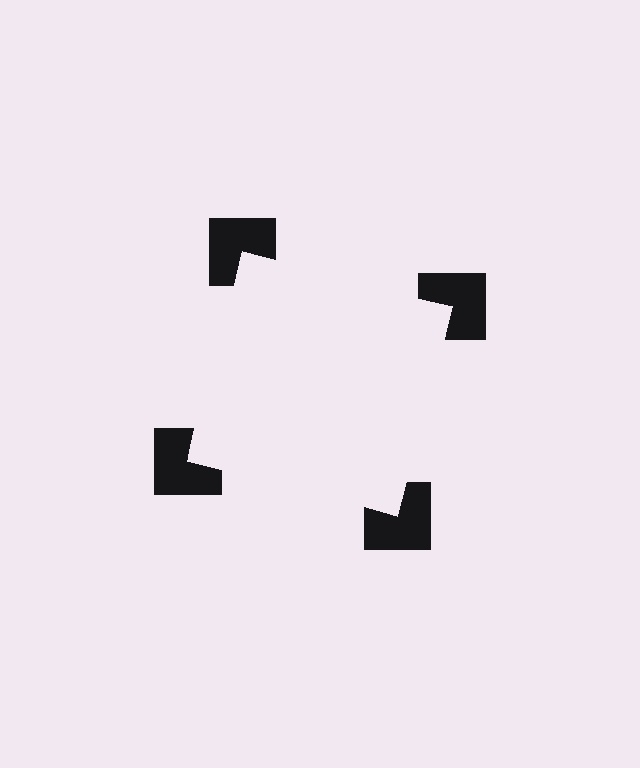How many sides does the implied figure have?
4 sides.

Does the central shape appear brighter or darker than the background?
It typically appears slightly brighter than the background, even though no actual brightness change is drawn.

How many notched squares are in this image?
There are 4 — one at each vertex of the illusory square.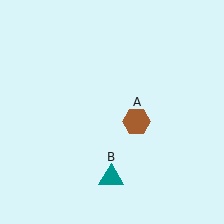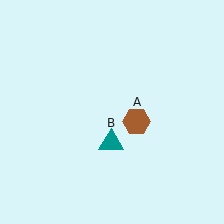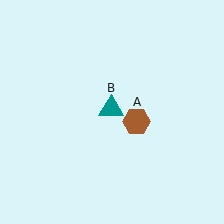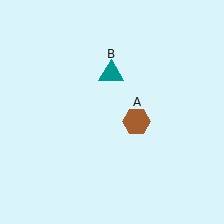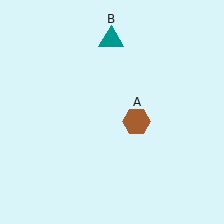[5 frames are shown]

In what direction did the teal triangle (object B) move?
The teal triangle (object B) moved up.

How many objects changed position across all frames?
1 object changed position: teal triangle (object B).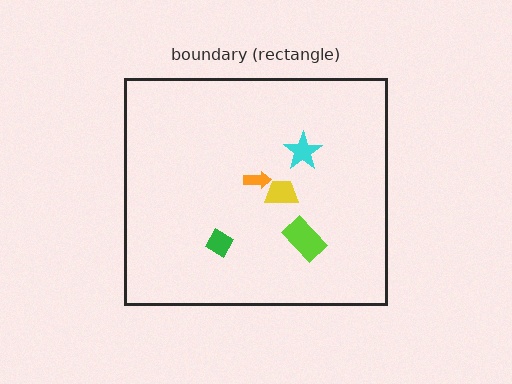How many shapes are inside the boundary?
5 inside, 0 outside.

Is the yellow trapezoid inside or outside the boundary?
Inside.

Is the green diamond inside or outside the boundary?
Inside.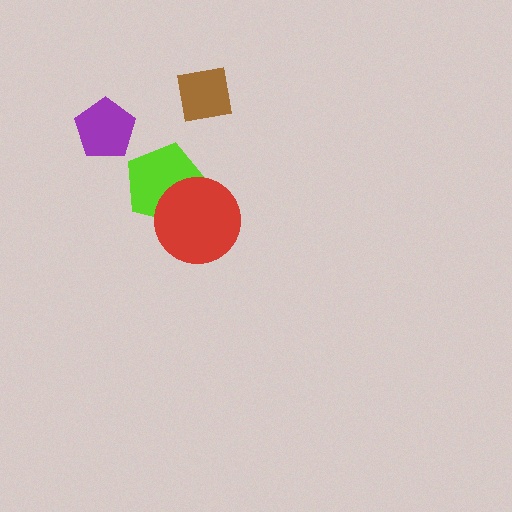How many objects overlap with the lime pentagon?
1 object overlaps with the lime pentagon.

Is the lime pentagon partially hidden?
Yes, it is partially covered by another shape.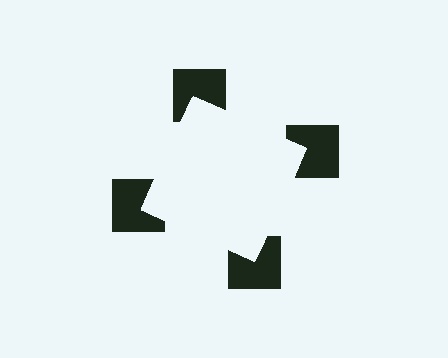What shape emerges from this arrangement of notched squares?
An illusory square — its edges are inferred from the aligned wedge cuts in the notched squares, not physically drawn.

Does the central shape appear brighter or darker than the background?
It typically appears slightly brighter than the background, even though no actual brightness change is drawn.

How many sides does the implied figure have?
4 sides.